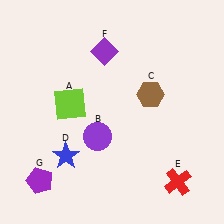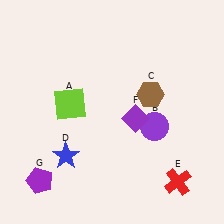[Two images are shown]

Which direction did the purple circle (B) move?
The purple circle (B) moved right.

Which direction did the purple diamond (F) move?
The purple diamond (F) moved down.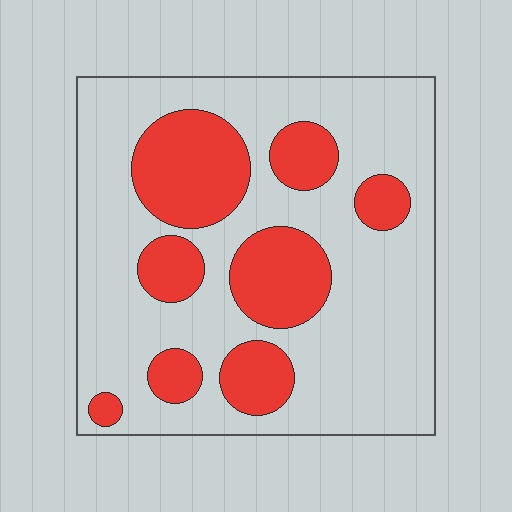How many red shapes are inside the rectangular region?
8.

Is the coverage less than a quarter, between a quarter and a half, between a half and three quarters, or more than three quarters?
Between a quarter and a half.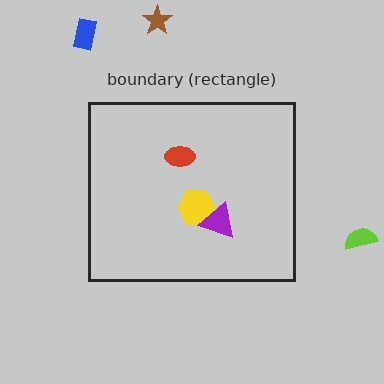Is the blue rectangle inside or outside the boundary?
Outside.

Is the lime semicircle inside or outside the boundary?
Outside.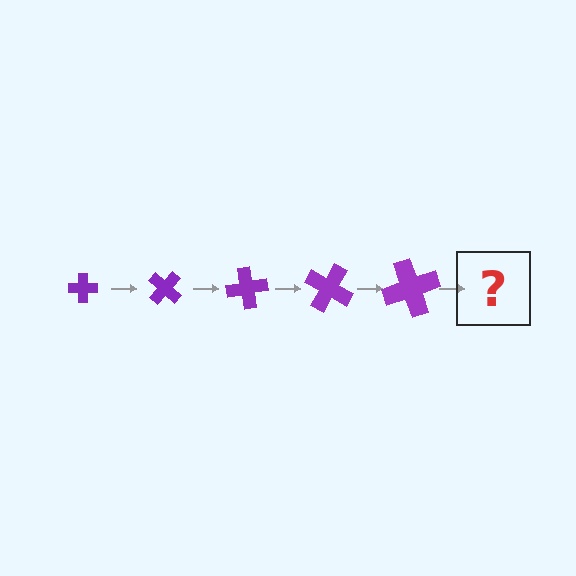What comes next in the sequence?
The next element should be a cross, larger than the previous one and rotated 200 degrees from the start.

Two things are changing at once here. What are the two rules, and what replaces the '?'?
The two rules are that the cross grows larger each step and it rotates 40 degrees each step. The '?' should be a cross, larger than the previous one and rotated 200 degrees from the start.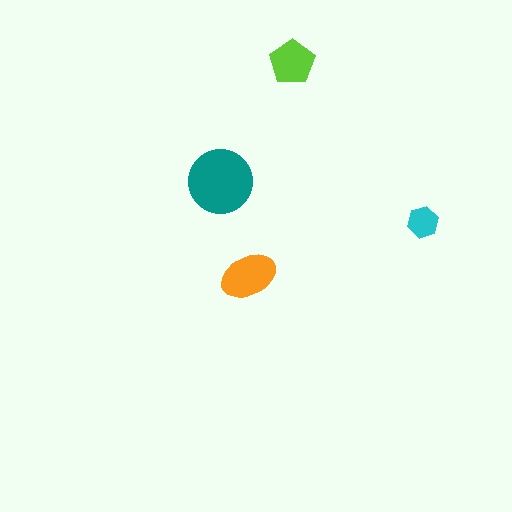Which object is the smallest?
The cyan hexagon.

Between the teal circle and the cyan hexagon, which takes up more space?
The teal circle.